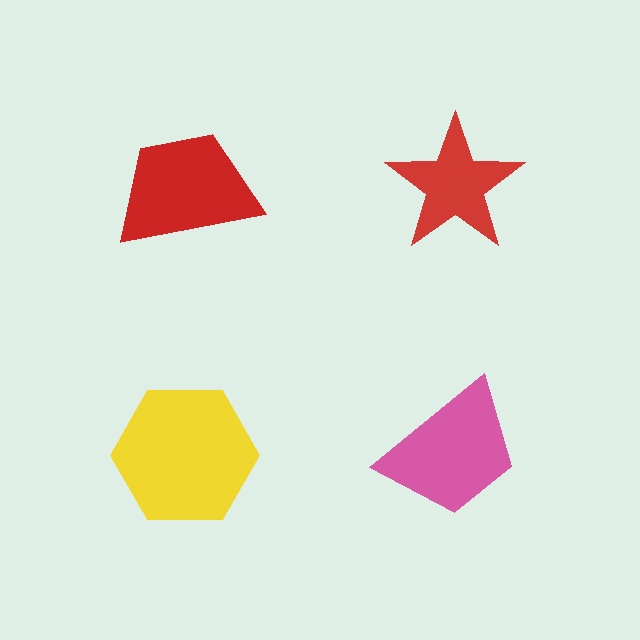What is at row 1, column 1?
A red trapezoid.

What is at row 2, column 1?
A yellow hexagon.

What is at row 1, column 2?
A red star.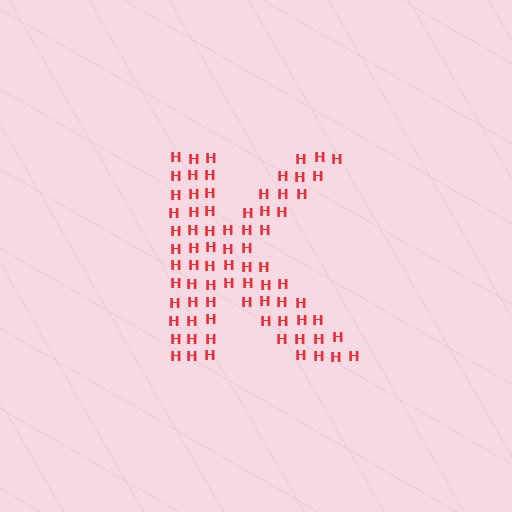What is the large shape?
The large shape is the letter K.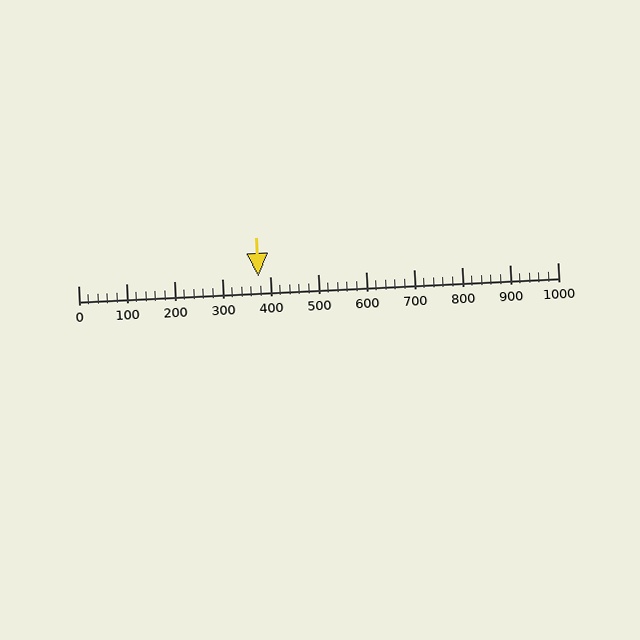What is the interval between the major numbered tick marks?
The major tick marks are spaced 100 units apart.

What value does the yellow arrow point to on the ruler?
The yellow arrow points to approximately 375.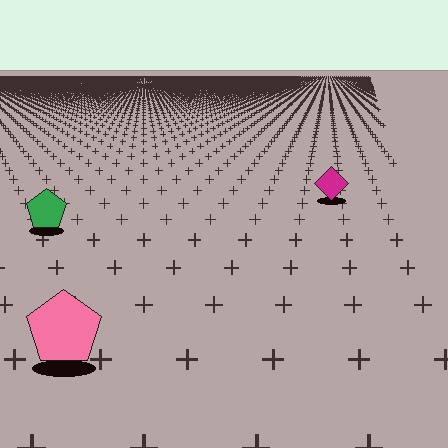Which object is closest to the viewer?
The pink pentagon is closest. The texture marks near it are larger and more spread out.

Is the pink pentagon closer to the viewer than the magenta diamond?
Yes. The pink pentagon is closer — you can tell from the texture gradient: the ground texture is coarser near it.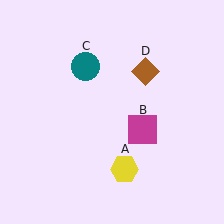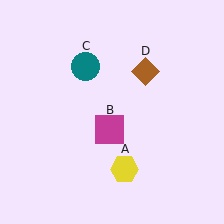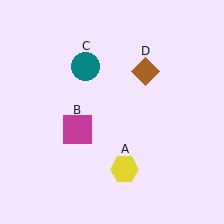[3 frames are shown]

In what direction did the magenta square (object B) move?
The magenta square (object B) moved left.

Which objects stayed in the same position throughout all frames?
Yellow hexagon (object A) and teal circle (object C) and brown diamond (object D) remained stationary.